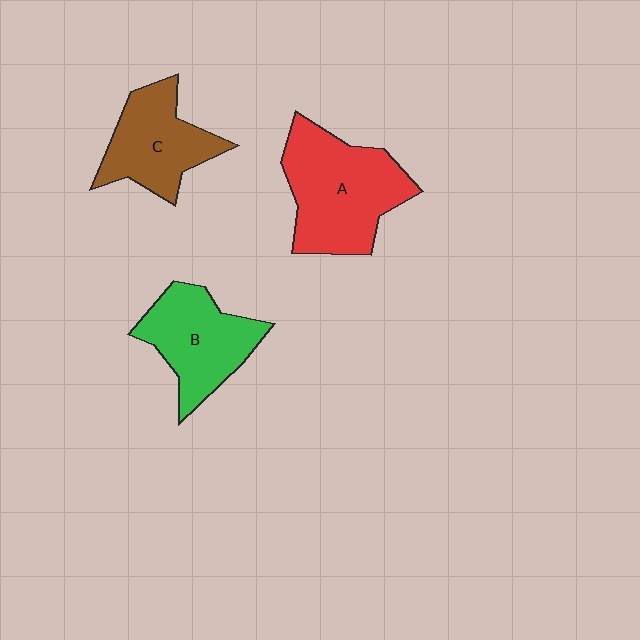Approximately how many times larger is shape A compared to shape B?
Approximately 1.3 times.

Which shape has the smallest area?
Shape C (brown).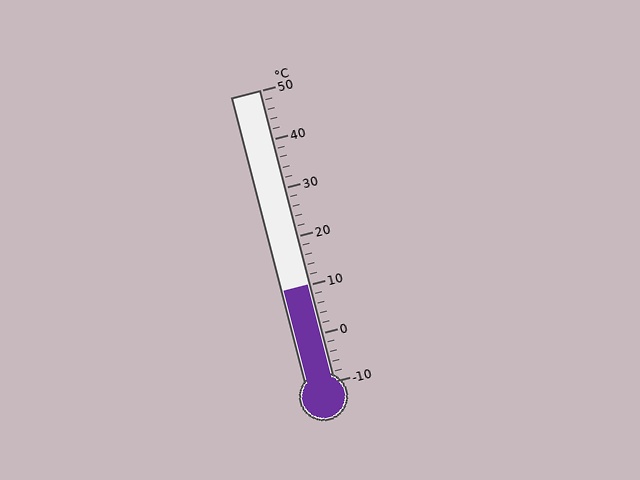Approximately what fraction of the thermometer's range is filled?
The thermometer is filled to approximately 35% of its range.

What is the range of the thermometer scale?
The thermometer scale ranges from -10°C to 50°C.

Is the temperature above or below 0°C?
The temperature is above 0°C.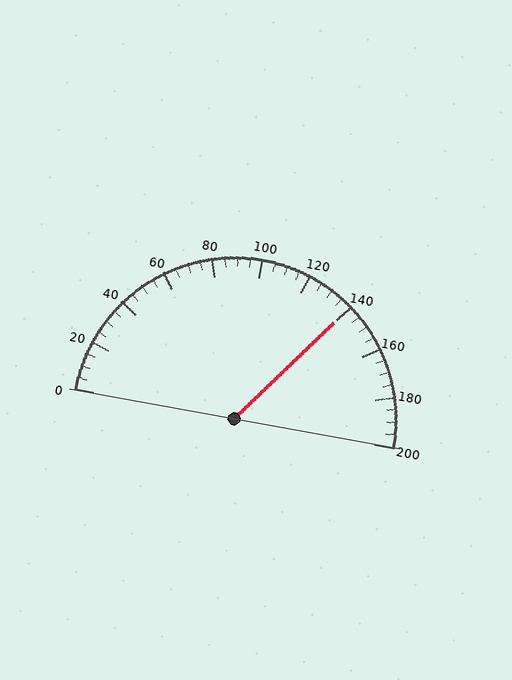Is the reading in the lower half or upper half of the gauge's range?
The reading is in the upper half of the range (0 to 200).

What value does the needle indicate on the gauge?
The needle indicates approximately 140.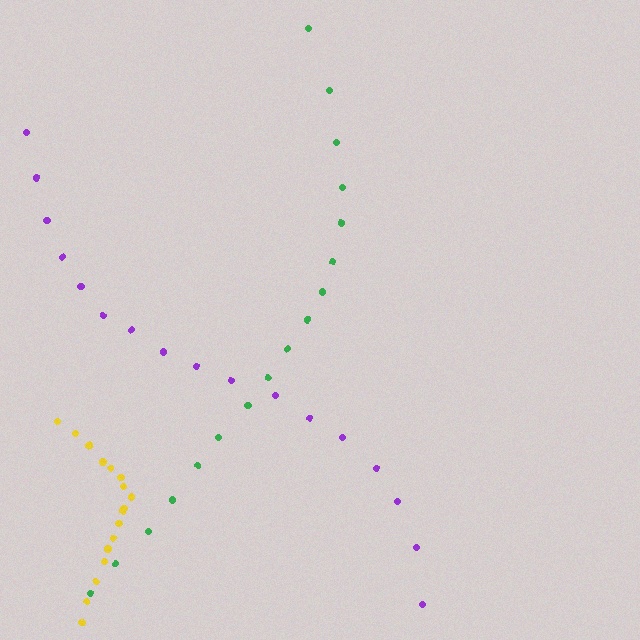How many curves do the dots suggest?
There are 3 distinct paths.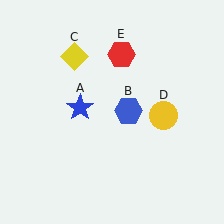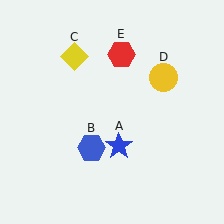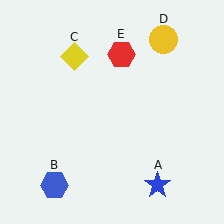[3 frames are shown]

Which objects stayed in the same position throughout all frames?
Yellow diamond (object C) and red hexagon (object E) remained stationary.